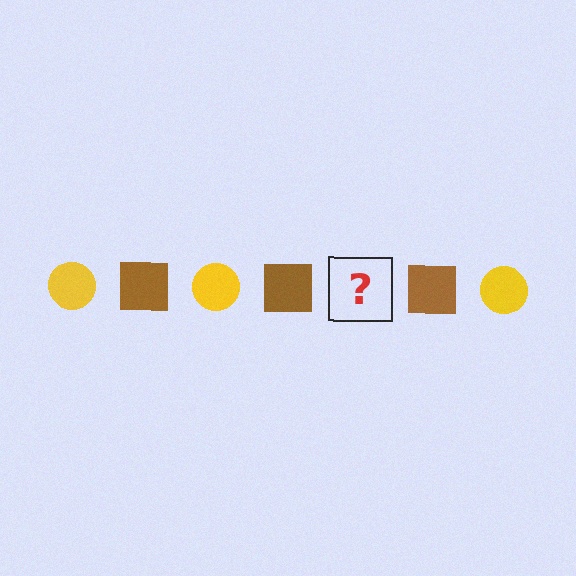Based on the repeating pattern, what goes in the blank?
The blank should be a yellow circle.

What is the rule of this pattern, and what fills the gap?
The rule is that the pattern alternates between yellow circle and brown square. The gap should be filled with a yellow circle.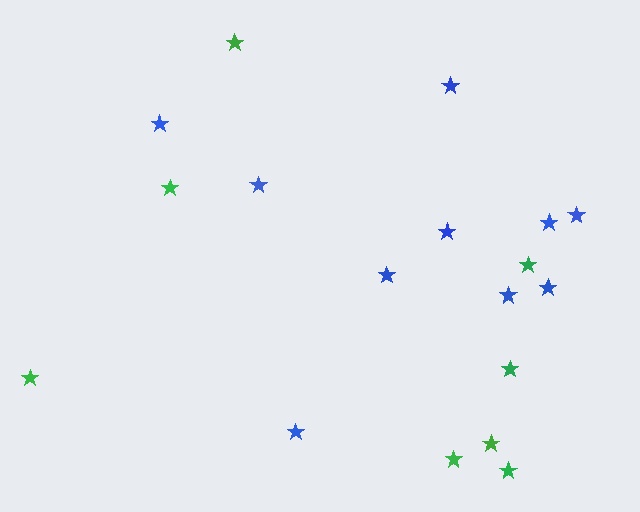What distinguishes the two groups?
There are 2 groups: one group of blue stars (10) and one group of green stars (8).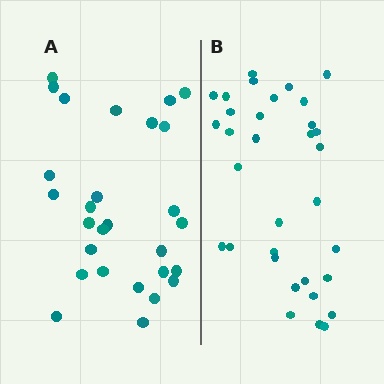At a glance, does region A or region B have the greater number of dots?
Region B (the right region) has more dots.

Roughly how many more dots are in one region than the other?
Region B has about 5 more dots than region A.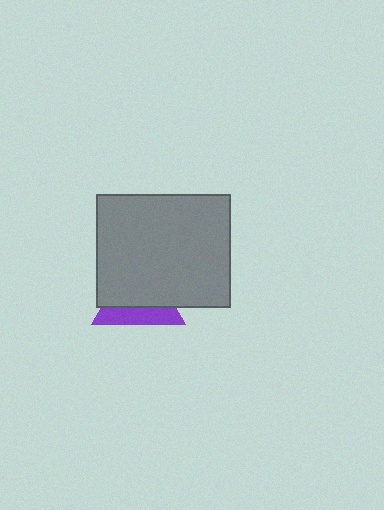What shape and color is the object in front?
The object in front is a gray rectangle.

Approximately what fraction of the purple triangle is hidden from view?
Roughly 61% of the purple triangle is hidden behind the gray rectangle.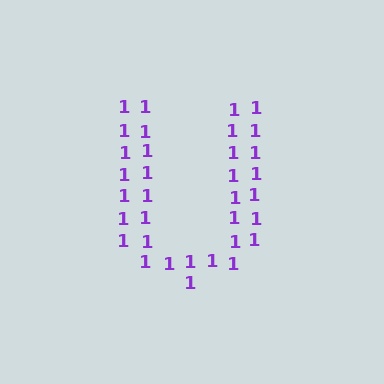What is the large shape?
The large shape is the letter U.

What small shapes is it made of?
It is made of small digit 1's.